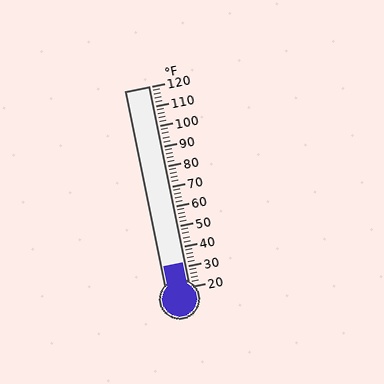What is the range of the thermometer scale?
The thermometer scale ranges from 20°F to 120°F.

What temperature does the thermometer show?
The thermometer shows approximately 32°F.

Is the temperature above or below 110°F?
The temperature is below 110°F.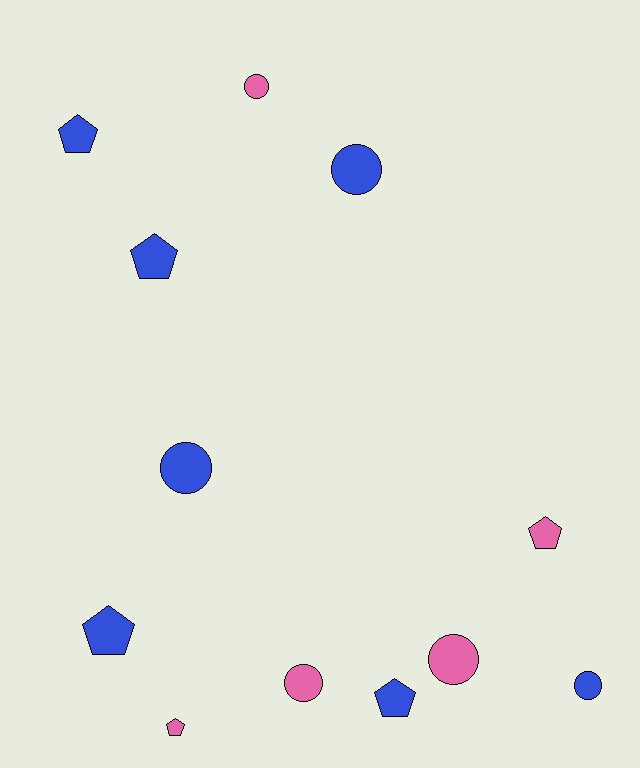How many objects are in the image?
There are 12 objects.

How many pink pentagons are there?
There are 2 pink pentagons.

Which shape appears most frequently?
Pentagon, with 6 objects.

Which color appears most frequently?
Blue, with 7 objects.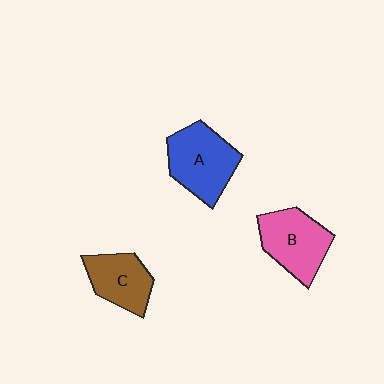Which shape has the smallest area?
Shape C (brown).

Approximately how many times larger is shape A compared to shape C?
Approximately 1.3 times.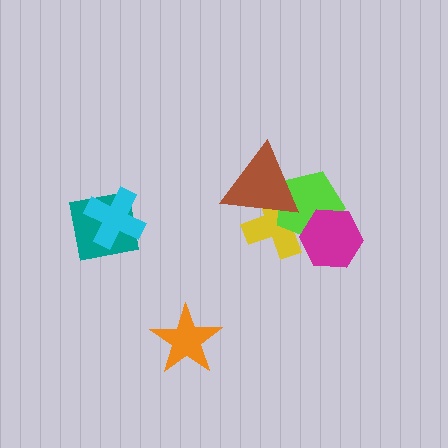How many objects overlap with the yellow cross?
3 objects overlap with the yellow cross.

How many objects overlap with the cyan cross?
1 object overlaps with the cyan cross.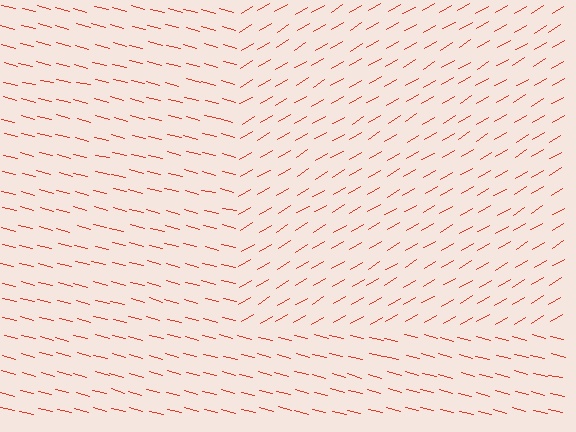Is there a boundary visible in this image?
Yes, there is a texture boundary formed by a change in line orientation.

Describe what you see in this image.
The image is filled with small red line segments. A rectangle region in the image has lines oriented differently from the surrounding lines, creating a visible texture boundary.